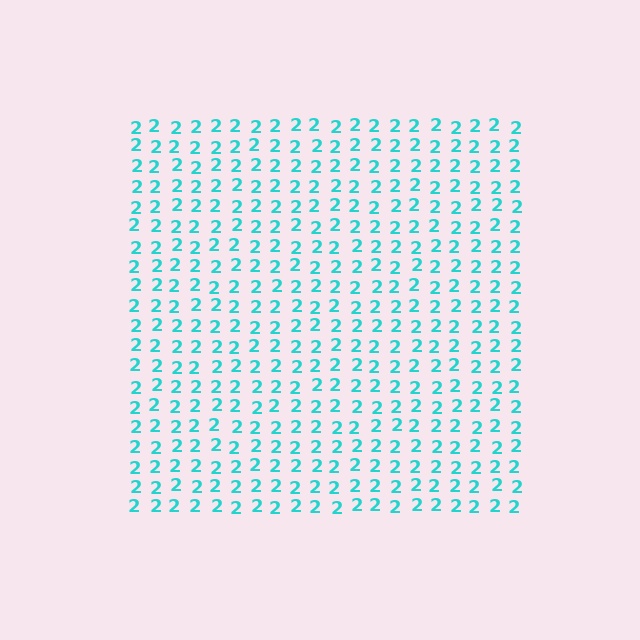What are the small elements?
The small elements are digit 2's.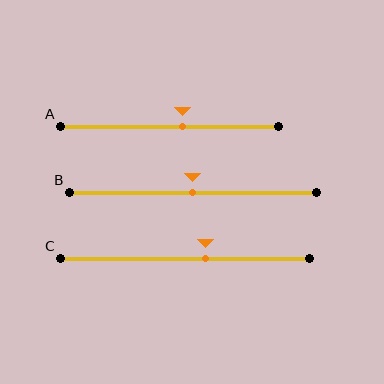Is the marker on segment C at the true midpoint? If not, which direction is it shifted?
No, the marker on segment C is shifted to the right by about 8% of the segment length.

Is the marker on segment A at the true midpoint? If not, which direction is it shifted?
No, the marker on segment A is shifted to the right by about 6% of the segment length.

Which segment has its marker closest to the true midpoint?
Segment B has its marker closest to the true midpoint.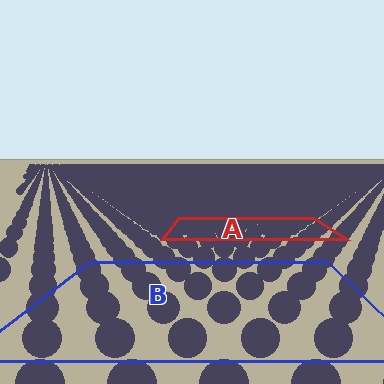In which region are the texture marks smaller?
The texture marks are smaller in region A, because it is farther away.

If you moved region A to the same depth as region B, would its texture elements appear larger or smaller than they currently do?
They would appear larger. At a closer depth, the same texture elements are projected at a bigger on-screen size.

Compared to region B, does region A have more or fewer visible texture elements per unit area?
Region A has more texture elements per unit area — they are packed more densely because it is farther away.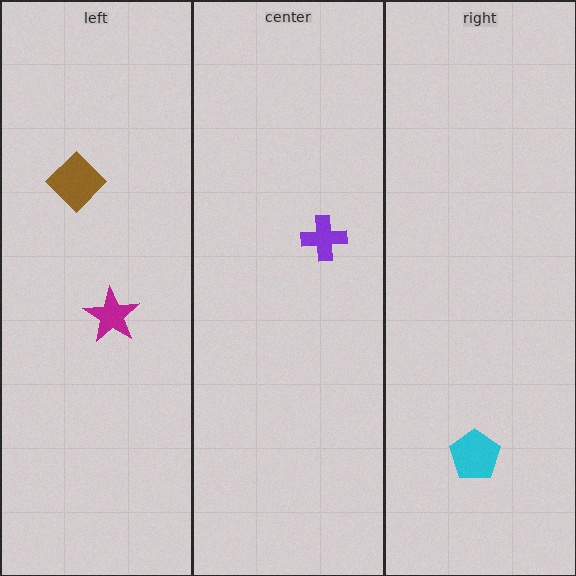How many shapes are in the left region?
2.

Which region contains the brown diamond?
The left region.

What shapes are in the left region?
The magenta star, the brown diamond.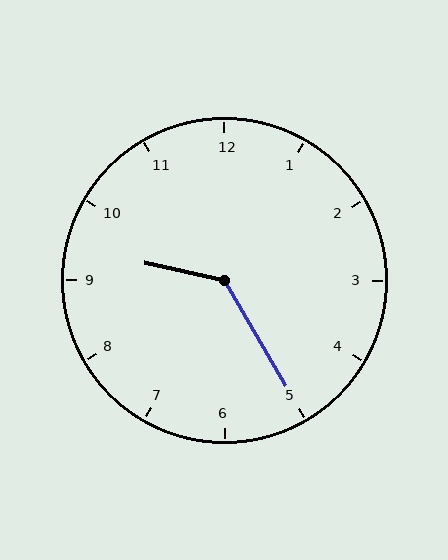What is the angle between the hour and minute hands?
Approximately 132 degrees.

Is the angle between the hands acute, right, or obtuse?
It is obtuse.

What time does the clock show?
9:25.